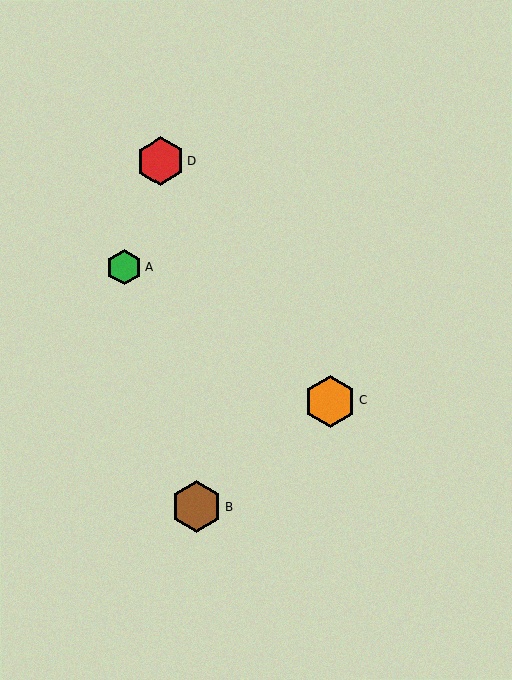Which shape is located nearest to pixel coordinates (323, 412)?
The orange hexagon (labeled C) at (330, 401) is nearest to that location.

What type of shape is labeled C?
Shape C is an orange hexagon.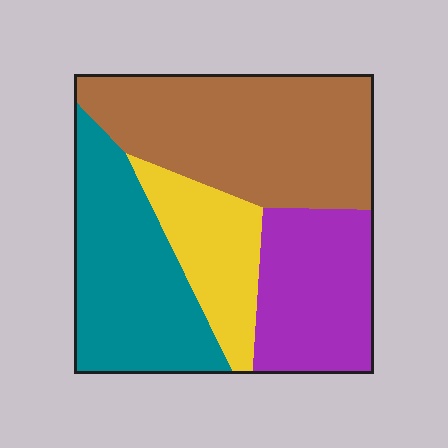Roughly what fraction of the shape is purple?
Purple takes up about one fifth (1/5) of the shape.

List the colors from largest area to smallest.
From largest to smallest: brown, teal, purple, yellow.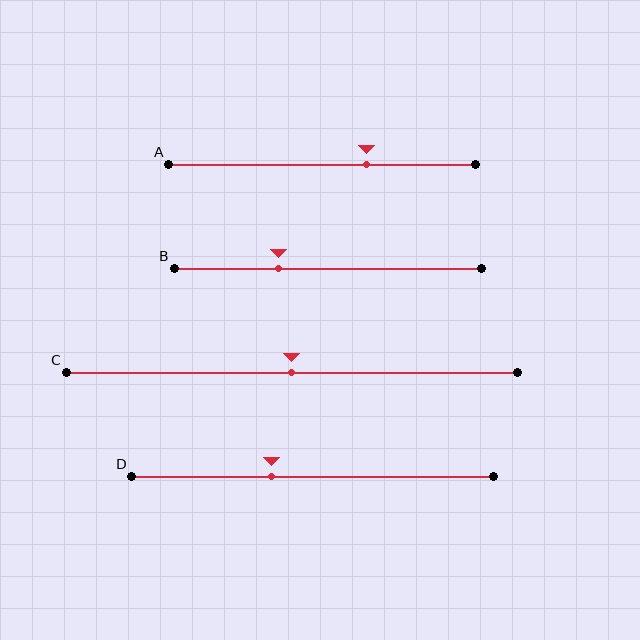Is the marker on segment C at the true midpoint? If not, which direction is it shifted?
Yes, the marker on segment C is at the true midpoint.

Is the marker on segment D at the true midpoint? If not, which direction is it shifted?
No, the marker on segment D is shifted to the left by about 11% of the segment length.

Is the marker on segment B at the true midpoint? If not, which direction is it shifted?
No, the marker on segment B is shifted to the left by about 16% of the segment length.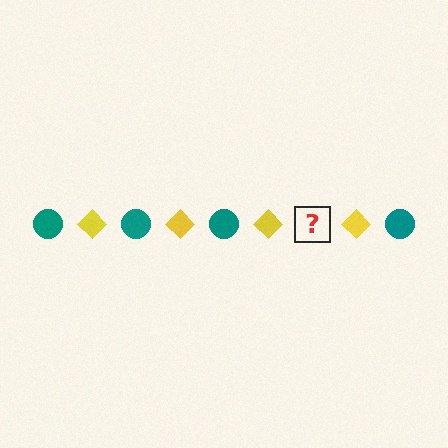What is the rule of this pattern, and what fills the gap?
The rule is that the pattern alternates between teal circle and yellow diamond. The gap should be filled with a teal circle.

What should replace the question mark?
The question mark should be replaced with a teal circle.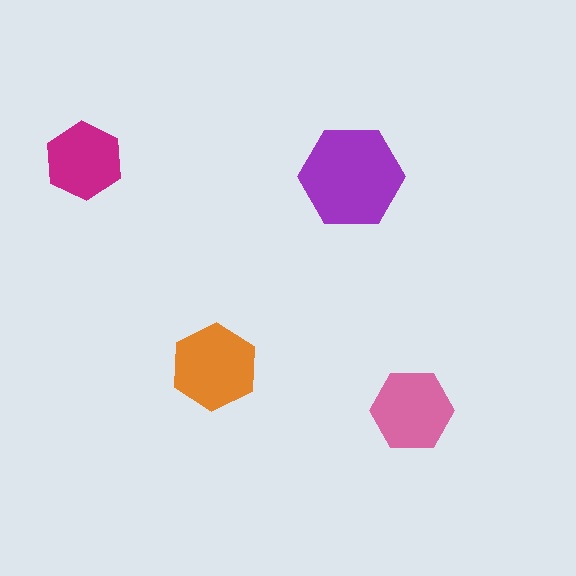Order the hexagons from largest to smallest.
the purple one, the orange one, the pink one, the magenta one.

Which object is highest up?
The magenta hexagon is topmost.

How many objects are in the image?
There are 4 objects in the image.